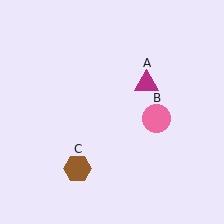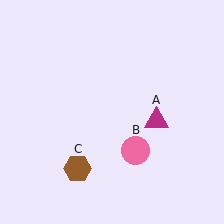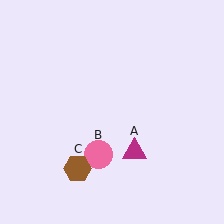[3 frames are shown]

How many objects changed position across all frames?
2 objects changed position: magenta triangle (object A), pink circle (object B).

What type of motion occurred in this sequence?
The magenta triangle (object A), pink circle (object B) rotated clockwise around the center of the scene.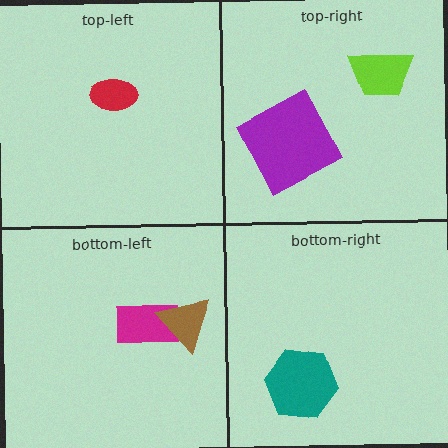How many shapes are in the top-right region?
2.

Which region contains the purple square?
The top-right region.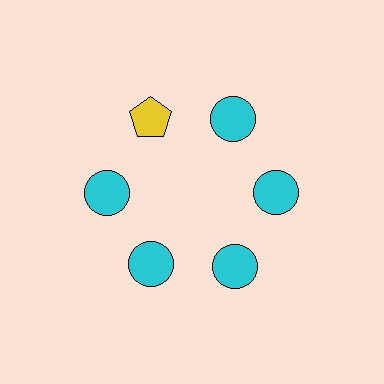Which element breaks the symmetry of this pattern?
The yellow pentagon at roughly the 11 o'clock position breaks the symmetry. All other shapes are cyan circles.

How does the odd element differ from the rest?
It differs in both color (yellow instead of cyan) and shape (pentagon instead of circle).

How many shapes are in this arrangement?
There are 6 shapes arranged in a ring pattern.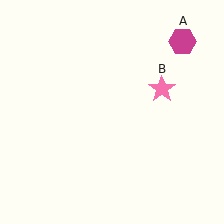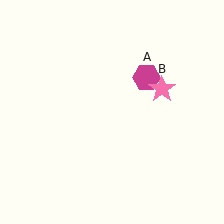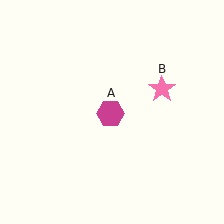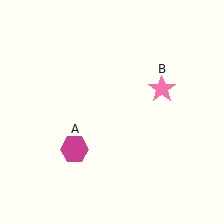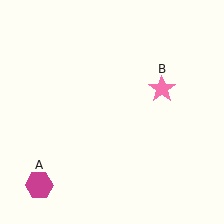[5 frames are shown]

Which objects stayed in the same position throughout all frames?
Pink star (object B) remained stationary.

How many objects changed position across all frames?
1 object changed position: magenta hexagon (object A).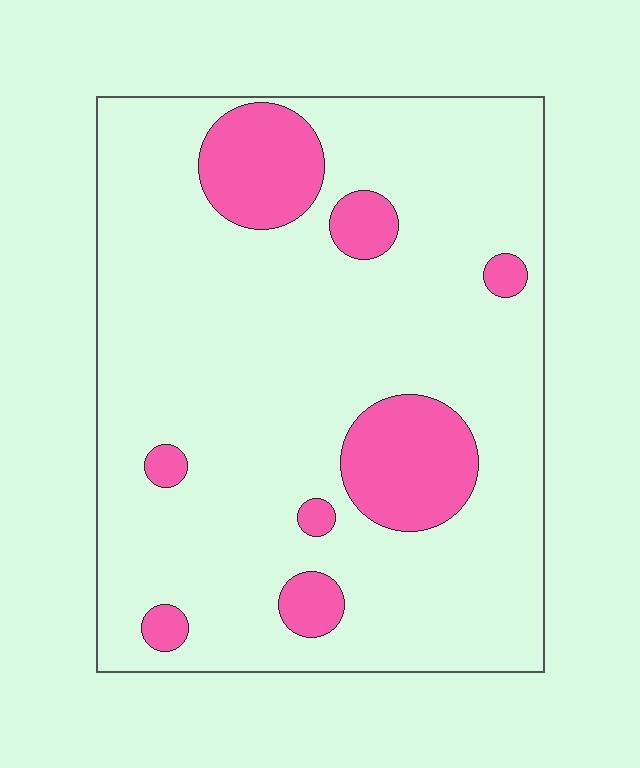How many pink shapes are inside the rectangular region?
8.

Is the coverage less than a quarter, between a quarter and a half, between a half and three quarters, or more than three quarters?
Less than a quarter.